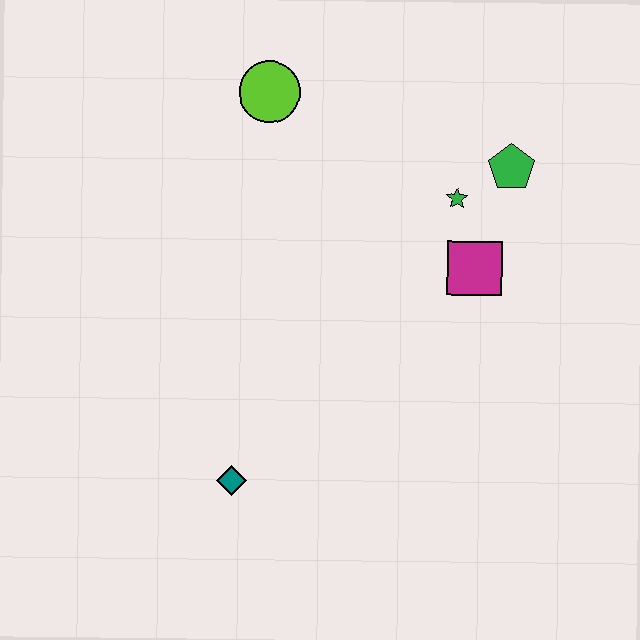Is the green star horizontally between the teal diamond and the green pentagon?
Yes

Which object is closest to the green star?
The green pentagon is closest to the green star.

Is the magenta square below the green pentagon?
Yes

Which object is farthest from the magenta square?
The teal diamond is farthest from the magenta square.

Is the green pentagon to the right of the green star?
Yes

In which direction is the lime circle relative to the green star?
The lime circle is to the left of the green star.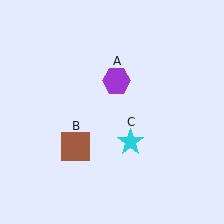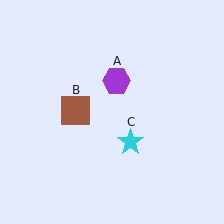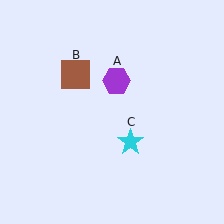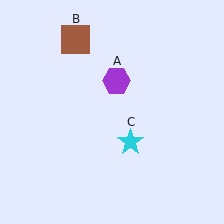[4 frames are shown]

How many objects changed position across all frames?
1 object changed position: brown square (object B).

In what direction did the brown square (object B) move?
The brown square (object B) moved up.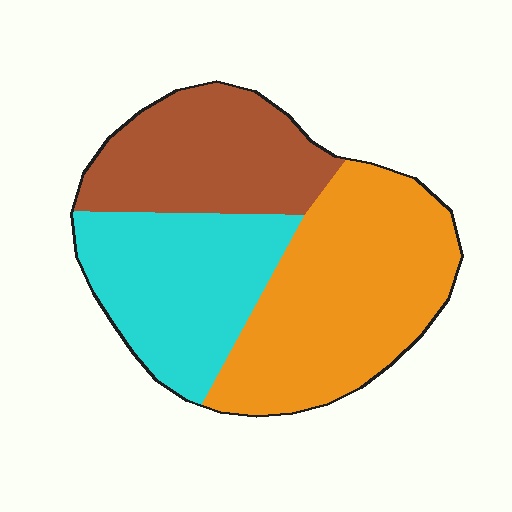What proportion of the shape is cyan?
Cyan covers 30% of the shape.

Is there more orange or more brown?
Orange.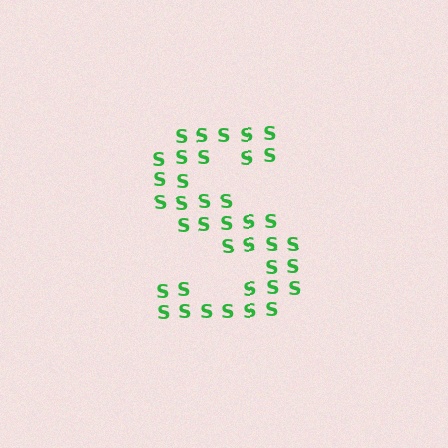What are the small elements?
The small elements are letter S's.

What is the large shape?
The large shape is the letter S.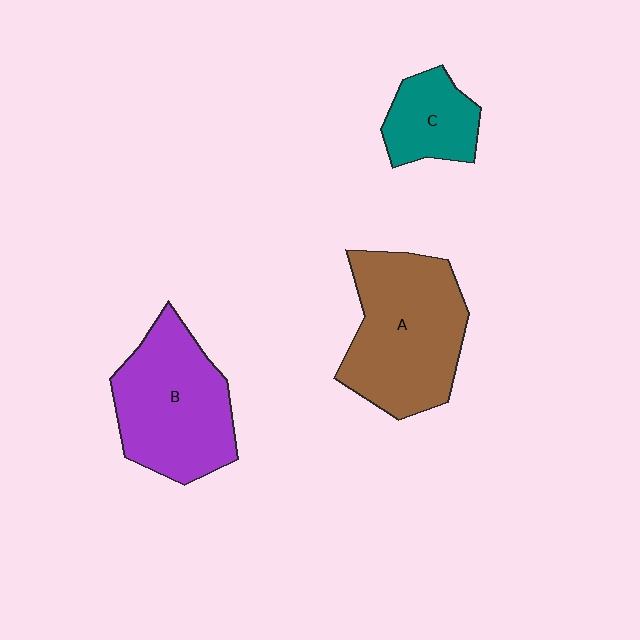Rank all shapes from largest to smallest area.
From largest to smallest: A (brown), B (purple), C (teal).